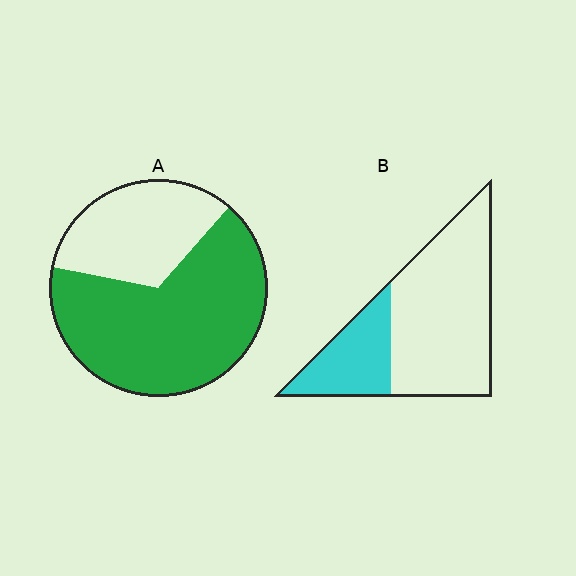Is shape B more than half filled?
No.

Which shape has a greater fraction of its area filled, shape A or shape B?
Shape A.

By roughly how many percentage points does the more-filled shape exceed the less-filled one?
By roughly 40 percentage points (A over B).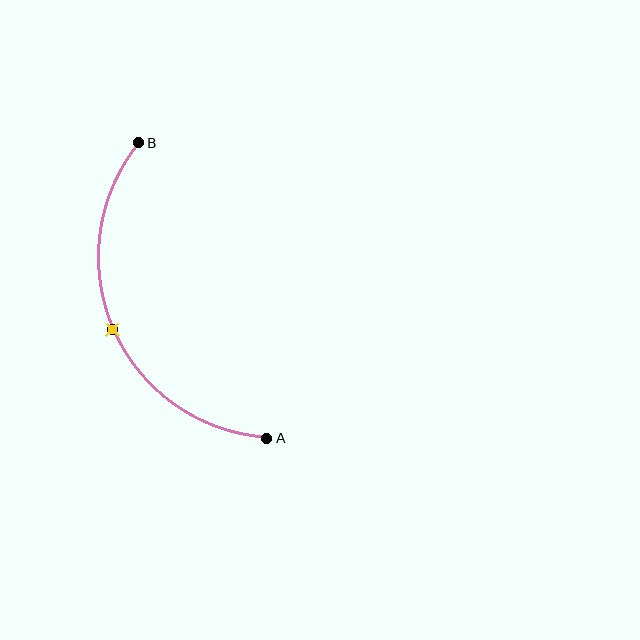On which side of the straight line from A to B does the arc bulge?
The arc bulges to the left of the straight line connecting A and B.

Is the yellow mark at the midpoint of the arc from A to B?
Yes. The yellow mark lies on the arc at equal arc-length from both A and B — it is the arc midpoint.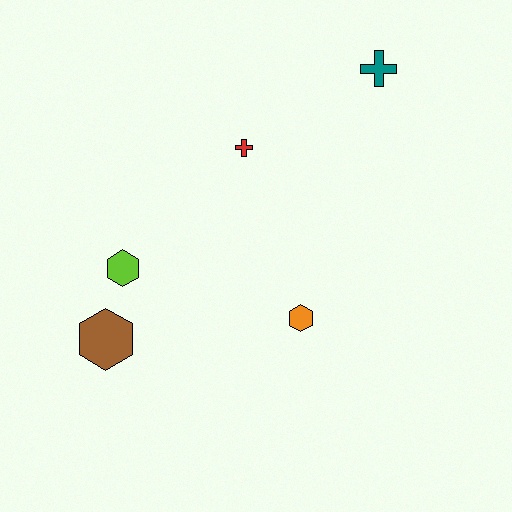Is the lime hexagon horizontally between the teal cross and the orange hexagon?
No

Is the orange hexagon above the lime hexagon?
No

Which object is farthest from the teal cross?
The brown hexagon is farthest from the teal cross.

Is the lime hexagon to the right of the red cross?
No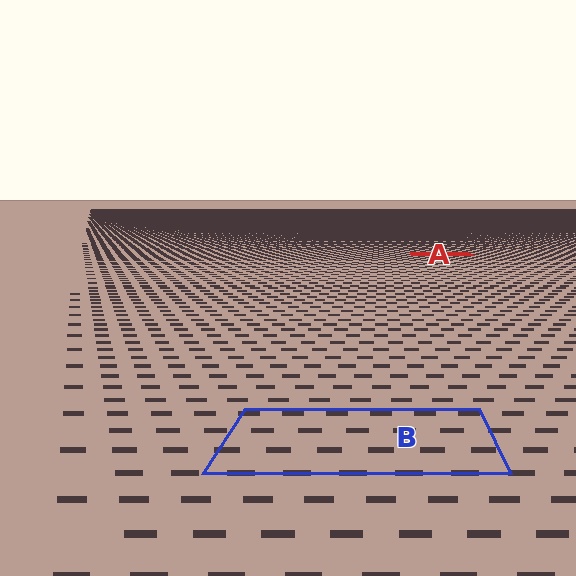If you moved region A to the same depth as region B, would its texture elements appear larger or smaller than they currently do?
They would appear larger. At a closer depth, the same texture elements are projected at a bigger on-screen size.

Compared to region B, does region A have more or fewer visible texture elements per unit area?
Region A has more texture elements per unit area — they are packed more densely because it is farther away.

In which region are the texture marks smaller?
The texture marks are smaller in region A, because it is farther away.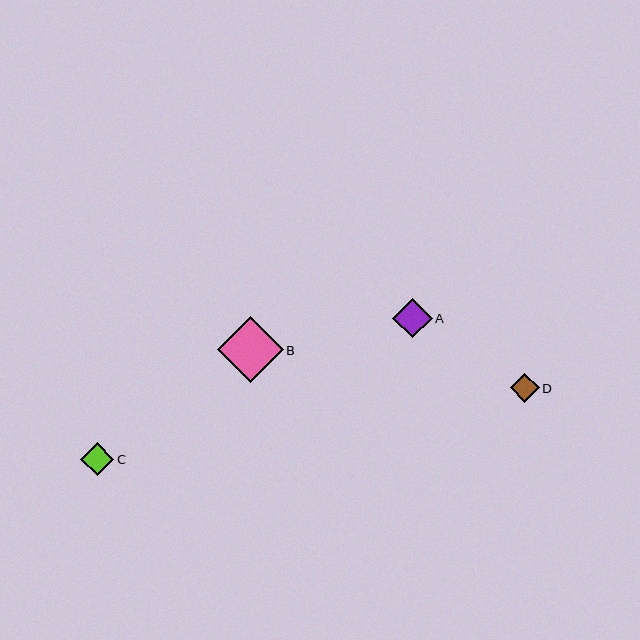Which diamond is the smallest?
Diamond D is the smallest with a size of approximately 29 pixels.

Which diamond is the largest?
Diamond B is the largest with a size of approximately 65 pixels.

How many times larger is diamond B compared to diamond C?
Diamond B is approximately 2.0 times the size of diamond C.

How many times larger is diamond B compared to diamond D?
Diamond B is approximately 2.3 times the size of diamond D.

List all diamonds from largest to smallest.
From largest to smallest: B, A, C, D.